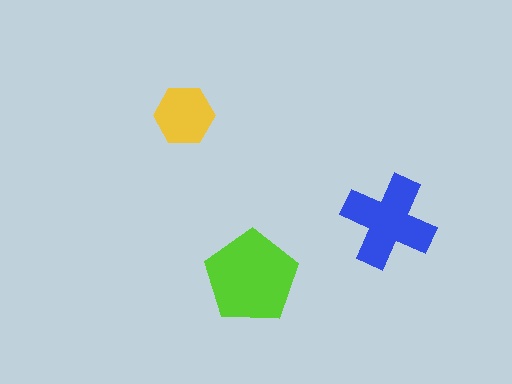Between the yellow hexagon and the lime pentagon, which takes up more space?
The lime pentagon.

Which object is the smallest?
The yellow hexagon.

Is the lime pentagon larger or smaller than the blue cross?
Larger.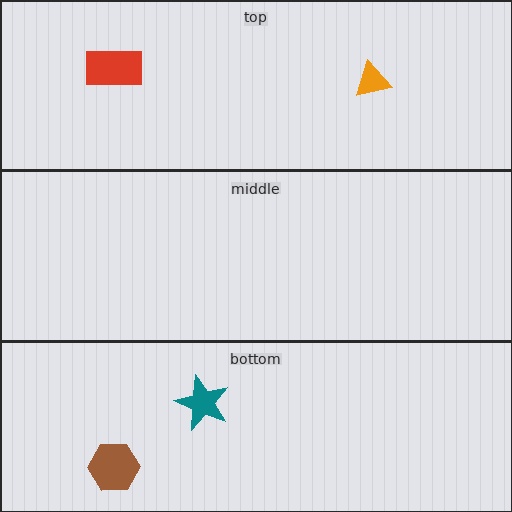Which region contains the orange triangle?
The top region.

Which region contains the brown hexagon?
The bottom region.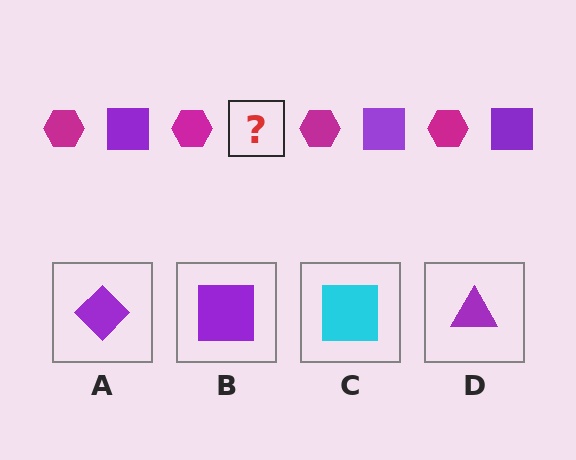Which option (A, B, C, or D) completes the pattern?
B.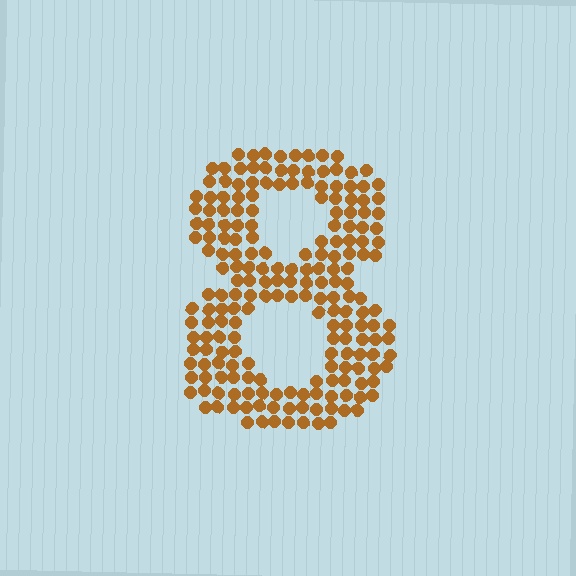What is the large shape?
The large shape is the digit 8.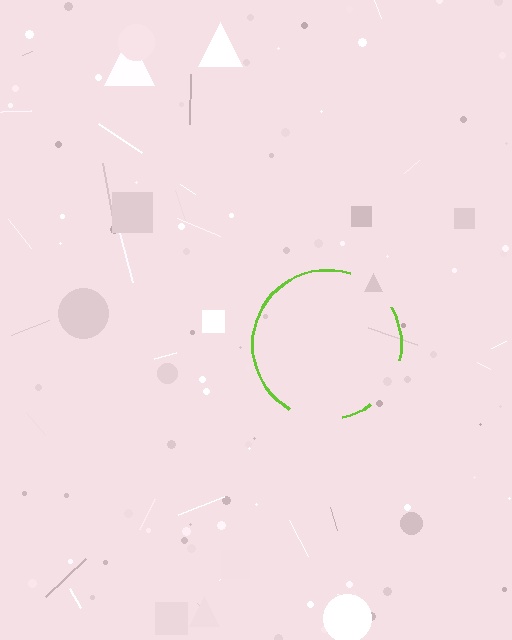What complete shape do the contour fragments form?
The contour fragments form a circle.